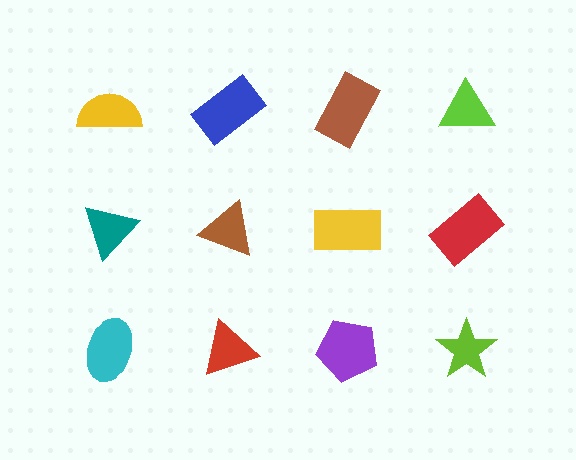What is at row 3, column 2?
A red triangle.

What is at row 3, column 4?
A lime star.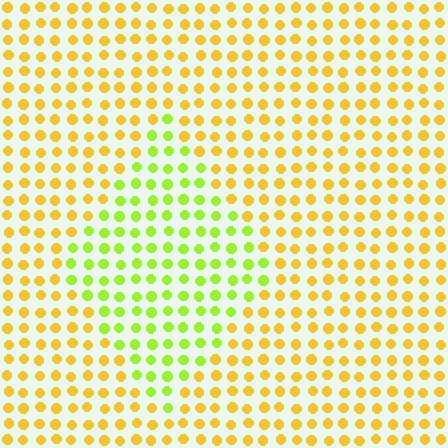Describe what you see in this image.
The image is filled with small yellow elements in a uniform arrangement. A diamond-shaped region is visible where the elements are tinted to a slightly different hue, forming a subtle color boundary.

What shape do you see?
I see a diamond.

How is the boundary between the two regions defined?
The boundary is defined purely by a slight shift in hue (about 42 degrees). Spacing, size, and orientation are identical on both sides.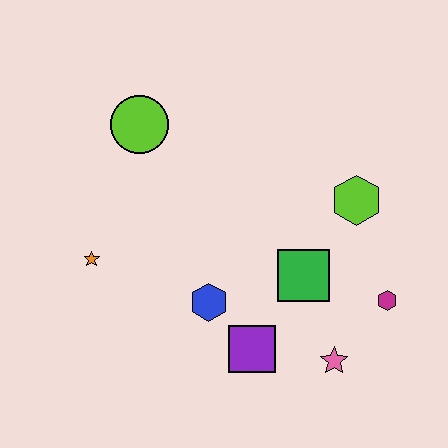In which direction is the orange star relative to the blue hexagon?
The orange star is to the left of the blue hexagon.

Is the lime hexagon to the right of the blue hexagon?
Yes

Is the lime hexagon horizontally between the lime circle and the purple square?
No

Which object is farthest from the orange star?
The magenta hexagon is farthest from the orange star.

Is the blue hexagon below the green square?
Yes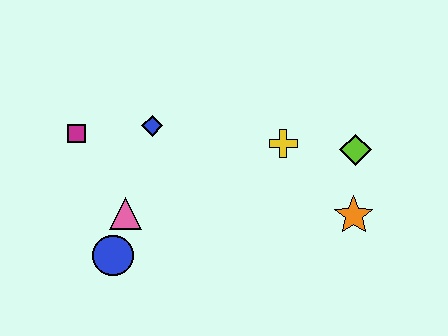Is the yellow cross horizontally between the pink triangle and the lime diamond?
Yes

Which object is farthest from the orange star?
The magenta square is farthest from the orange star.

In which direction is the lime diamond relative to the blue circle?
The lime diamond is to the right of the blue circle.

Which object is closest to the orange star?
The lime diamond is closest to the orange star.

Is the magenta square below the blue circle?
No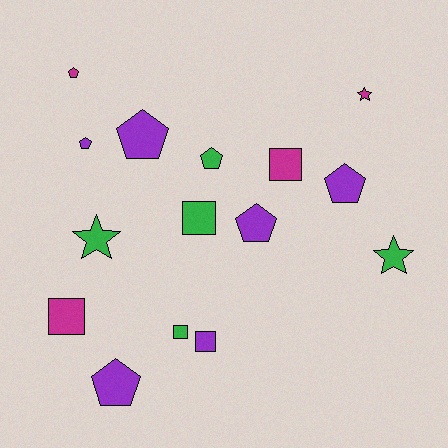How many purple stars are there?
There are no purple stars.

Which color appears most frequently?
Purple, with 6 objects.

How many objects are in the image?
There are 15 objects.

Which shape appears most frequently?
Pentagon, with 7 objects.